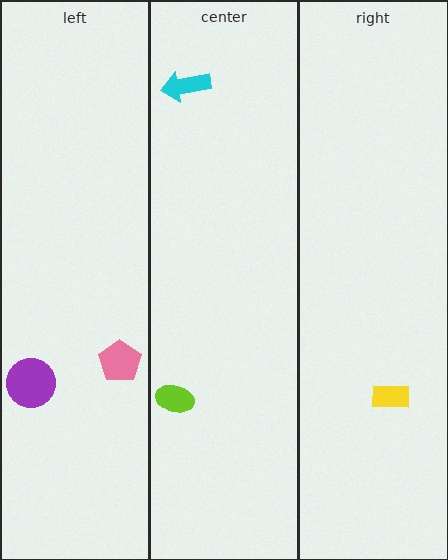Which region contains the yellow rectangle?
The right region.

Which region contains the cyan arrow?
The center region.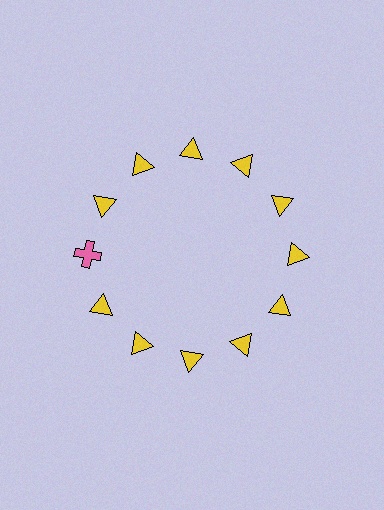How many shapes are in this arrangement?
There are 12 shapes arranged in a ring pattern.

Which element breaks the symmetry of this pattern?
The pink cross at roughly the 9 o'clock position breaks the symmetry. All other shapes are yellow triangles.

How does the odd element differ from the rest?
It differs in both color (pink instead of yellow) and shape (cross instead of triangle).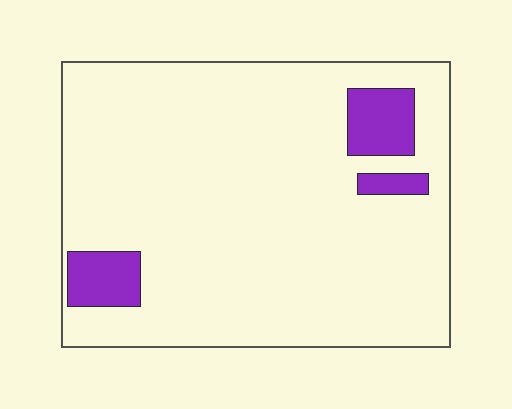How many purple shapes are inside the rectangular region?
3.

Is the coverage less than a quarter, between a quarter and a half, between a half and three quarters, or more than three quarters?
Less than a quarter.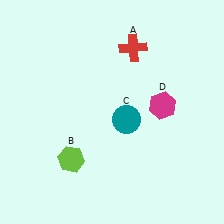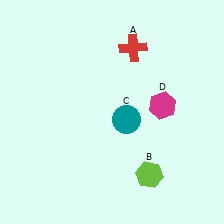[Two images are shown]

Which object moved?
The lime hexagon (B) moved right.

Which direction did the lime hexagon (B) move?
The lime hexagon (B) moved right.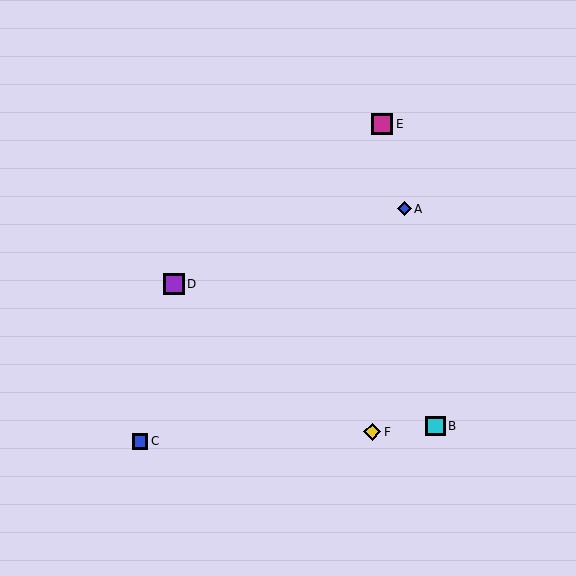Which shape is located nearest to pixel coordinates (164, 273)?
The purple square (labeled D) at (174, 284) is nearest to that location.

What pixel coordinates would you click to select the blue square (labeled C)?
Click at (140, 441) to select the blue square C.